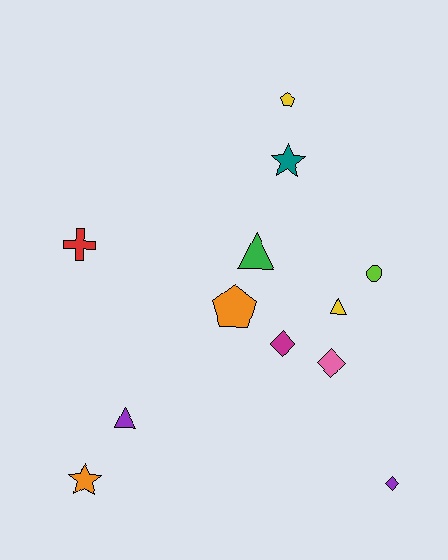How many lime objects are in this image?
There is 1 lime object.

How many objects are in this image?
There are 12 objects.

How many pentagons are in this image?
There are 2 pentagons.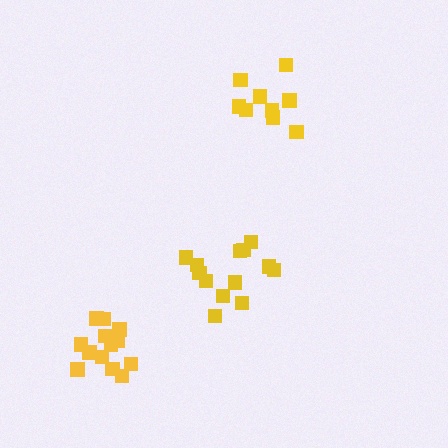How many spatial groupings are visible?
There are 3 spatial groupings.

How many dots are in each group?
Group 1: 13 dots, Group 2: 14 dots, Group 3: 9 dots (36 total).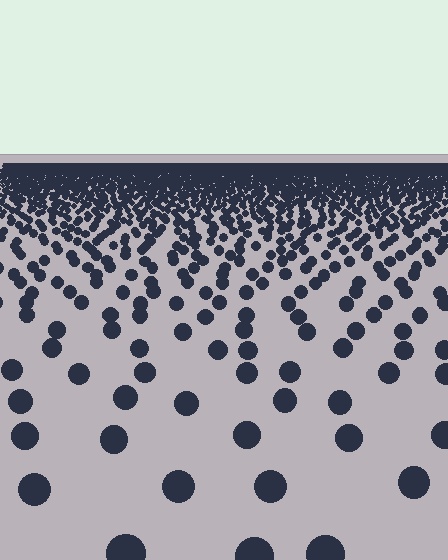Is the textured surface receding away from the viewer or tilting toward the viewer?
The surface is receding away from the viewer. Texture elements get smaller and denser toward the top.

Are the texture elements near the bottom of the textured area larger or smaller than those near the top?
Larger. Near the bottom, elements are closer to the viewer and appear at a bigger on-screen size.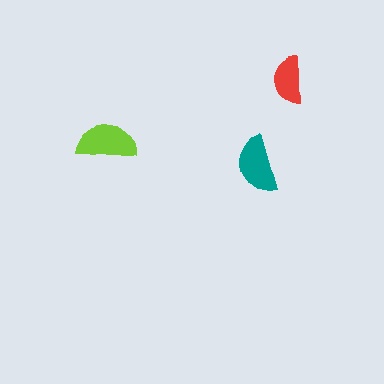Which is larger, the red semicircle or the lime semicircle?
The lime one.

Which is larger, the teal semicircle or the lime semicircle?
The lime one.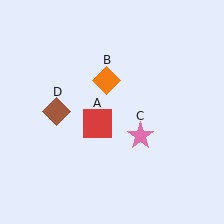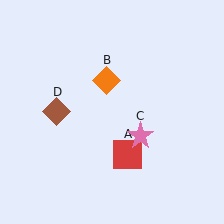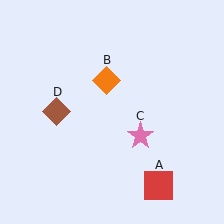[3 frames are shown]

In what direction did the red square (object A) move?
The red square (object A) moved down and to the right.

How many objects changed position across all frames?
1 object changed position: red square (object A).